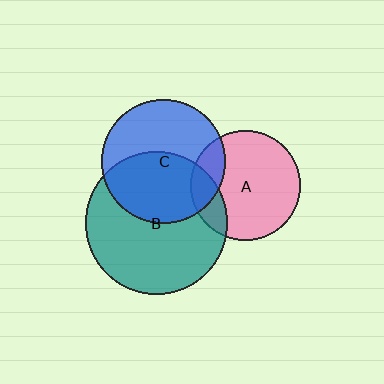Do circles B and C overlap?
Yes.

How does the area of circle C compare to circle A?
Approximately 1.3 times.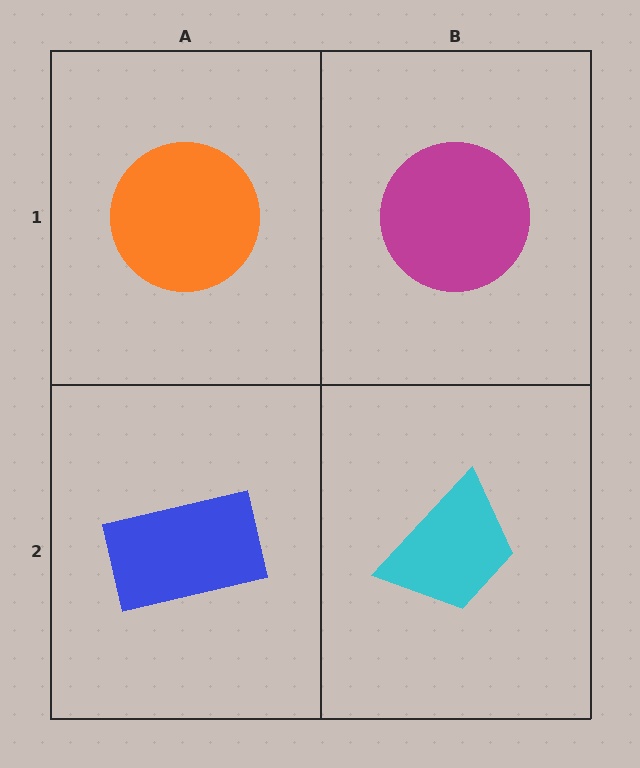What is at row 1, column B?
A magenta circle.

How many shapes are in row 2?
2 shapes.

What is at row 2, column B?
A cyan trapezoid.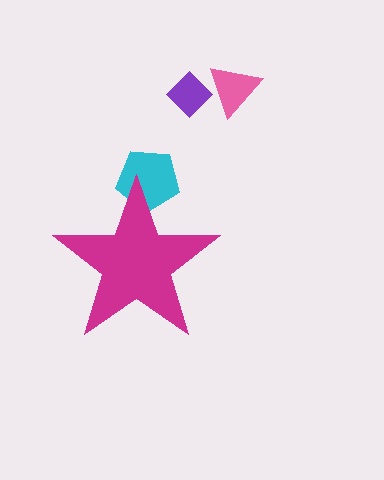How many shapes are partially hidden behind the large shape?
1 shape is partially hidden.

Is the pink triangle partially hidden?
No, the pink triangle is fully visible.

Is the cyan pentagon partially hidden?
Yes, the cyan pentagon is partially hidden behind the magenta star.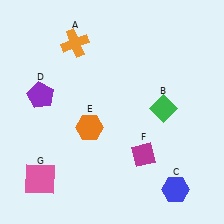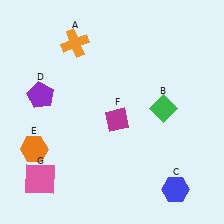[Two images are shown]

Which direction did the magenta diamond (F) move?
The magenta diamond (F) moved up.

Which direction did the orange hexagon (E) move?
The orange hexagon (E) moved left.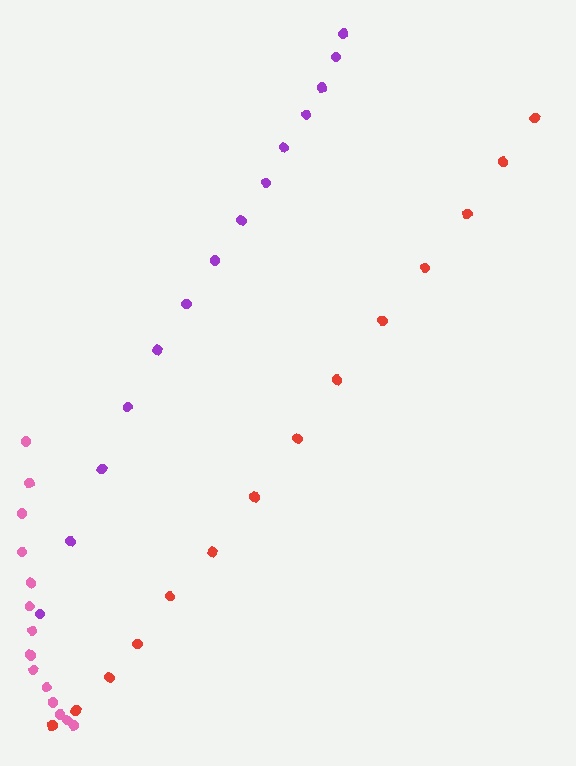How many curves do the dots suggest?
There are 3 distinct paths.